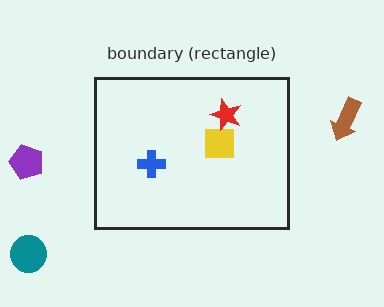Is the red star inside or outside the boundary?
Inside.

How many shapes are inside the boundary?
3 inside, 3 outside.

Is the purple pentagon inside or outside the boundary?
Outside.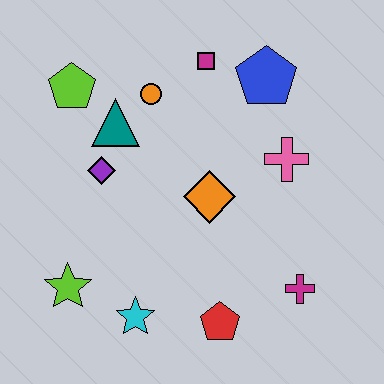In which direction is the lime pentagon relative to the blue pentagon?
The lime pentagon is to the left of the blue pentagon.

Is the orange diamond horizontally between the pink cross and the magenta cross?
No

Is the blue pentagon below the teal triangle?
No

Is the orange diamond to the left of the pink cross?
Yes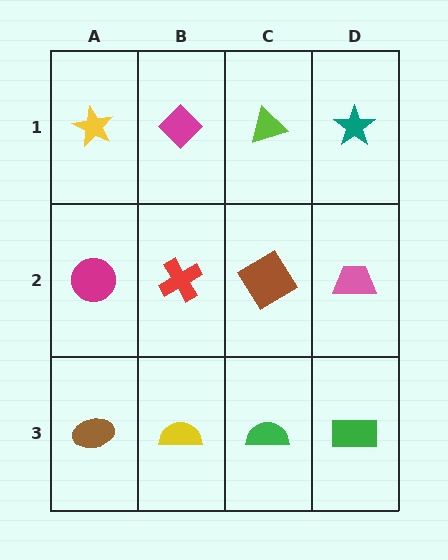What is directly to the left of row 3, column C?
A yellow semicircle.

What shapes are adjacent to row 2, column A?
A yellow star (row 1, column A), a brown ellipse (row 3, column A), a red cross (row 2, column B).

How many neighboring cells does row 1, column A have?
2.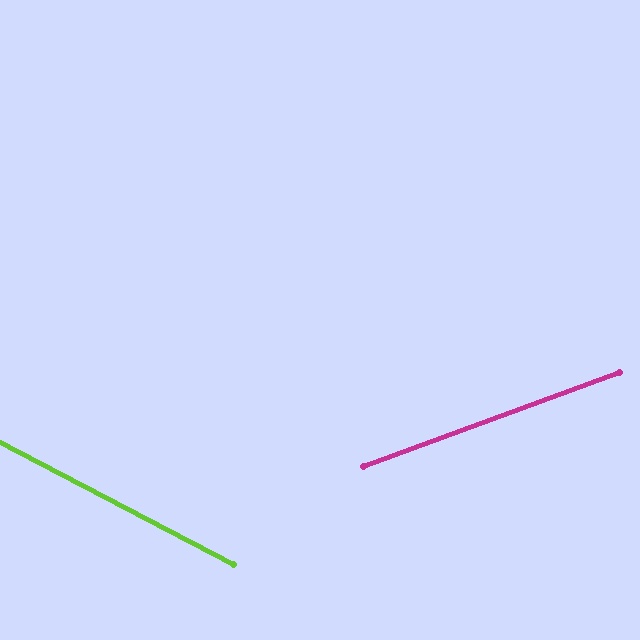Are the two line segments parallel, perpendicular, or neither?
Neither parallel nor perpendicular — they differ by about 48°.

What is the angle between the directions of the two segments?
Approximately 48 degrees.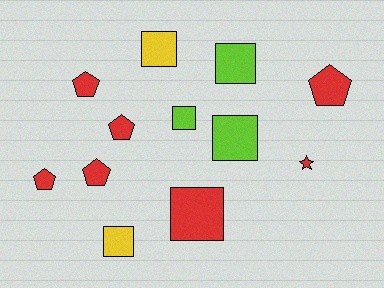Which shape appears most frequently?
Square, with 6 objects.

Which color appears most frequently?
Red, with 7 objects.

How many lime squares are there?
There are 3 lime squares.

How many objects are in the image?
There are 12 objects.